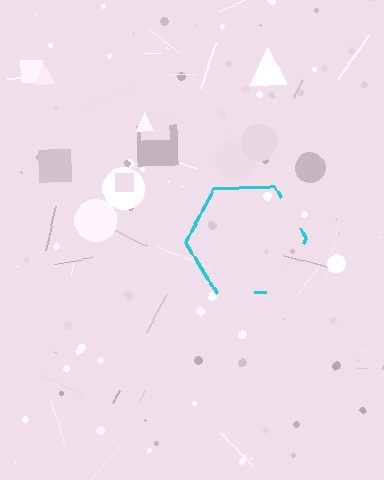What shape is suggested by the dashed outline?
The dashed outline suggests a hexagon.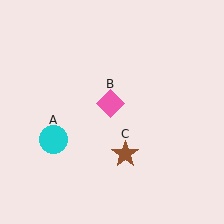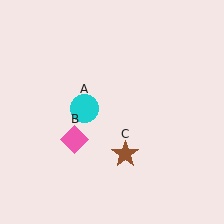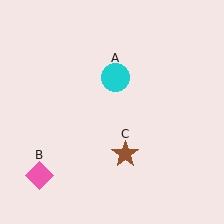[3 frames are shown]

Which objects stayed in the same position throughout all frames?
Brown star (object C) remained stationary.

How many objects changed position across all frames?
2 objects changed position: cyan circle (object A), pink diamond (object B).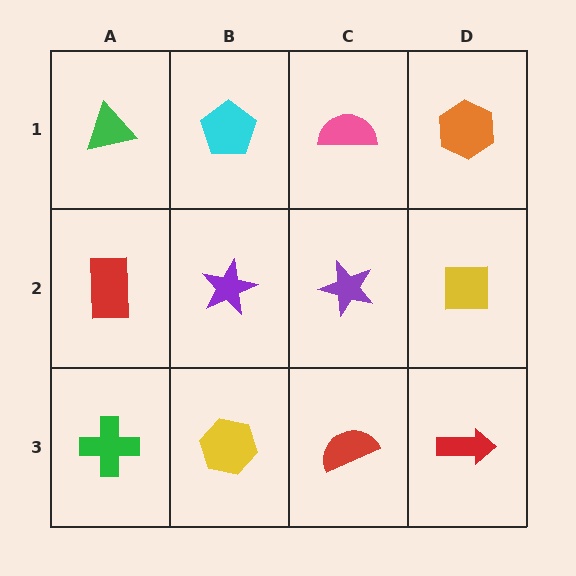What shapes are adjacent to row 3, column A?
A red rectangle (row 2, column A), a yellow hexagon (row 3, column B).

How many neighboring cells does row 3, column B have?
3.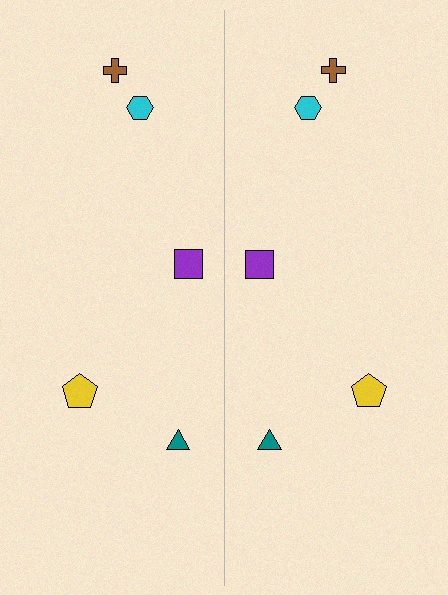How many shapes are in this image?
There are 10 shapes in this image.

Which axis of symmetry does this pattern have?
The pattern has a vertical axis of symmetry running through the center of the image.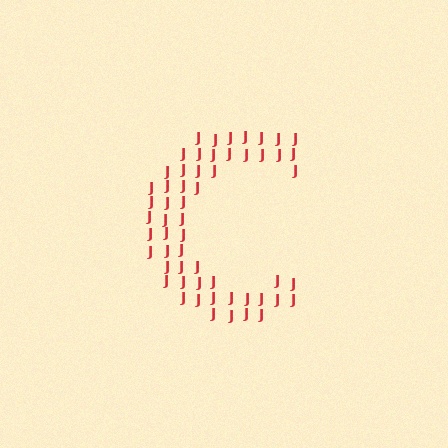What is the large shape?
The large shape is the letter C.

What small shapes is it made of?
It is made of small letter J's.